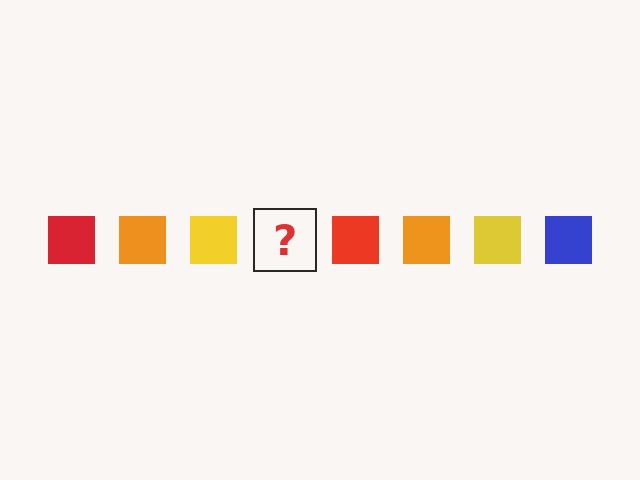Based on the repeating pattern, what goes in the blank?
The blank should be a blue square.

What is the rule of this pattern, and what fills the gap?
The rule is that the pattern cycles through red, orange, yellow, blue squares. The gap should be filled with a blue square.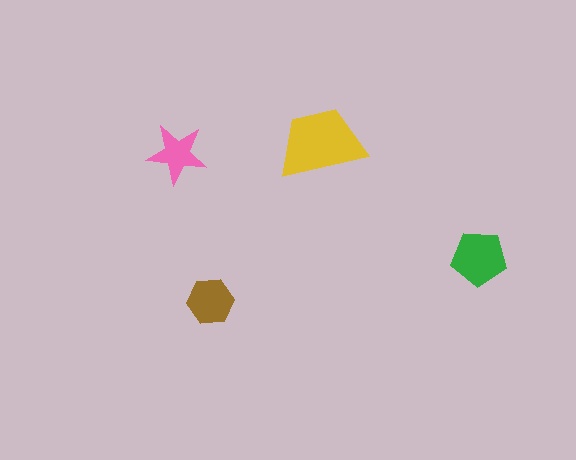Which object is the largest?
The yellow trapezoid.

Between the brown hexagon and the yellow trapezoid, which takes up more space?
The yellow trapezoid.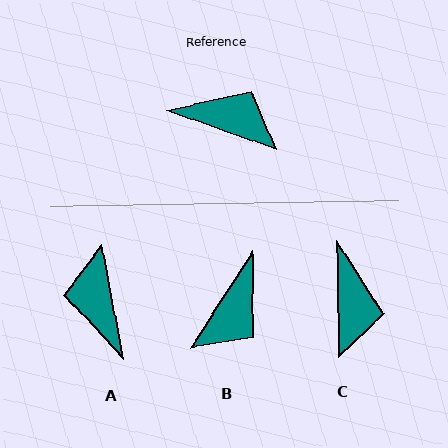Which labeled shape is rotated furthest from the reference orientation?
A, about 120 degrees away.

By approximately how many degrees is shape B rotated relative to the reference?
Approximately 103 degrees clockwise.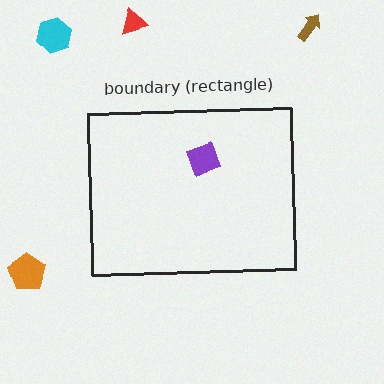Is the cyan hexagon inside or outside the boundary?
Outside.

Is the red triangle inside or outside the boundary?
Outside.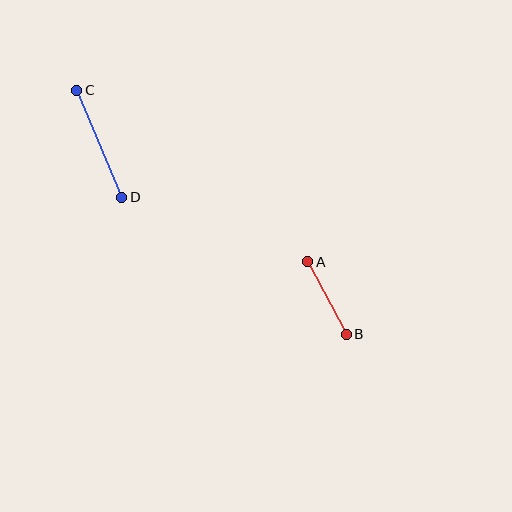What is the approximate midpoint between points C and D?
The midpoint is at approximately (99, 144) pixels.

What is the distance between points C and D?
The distance is approximately 116 pixels.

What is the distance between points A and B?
The distance is approximately 82 pixels.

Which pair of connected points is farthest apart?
Points C and D are farthest apart.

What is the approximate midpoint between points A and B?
The midpoint is at approximately (327, 298) pixels.